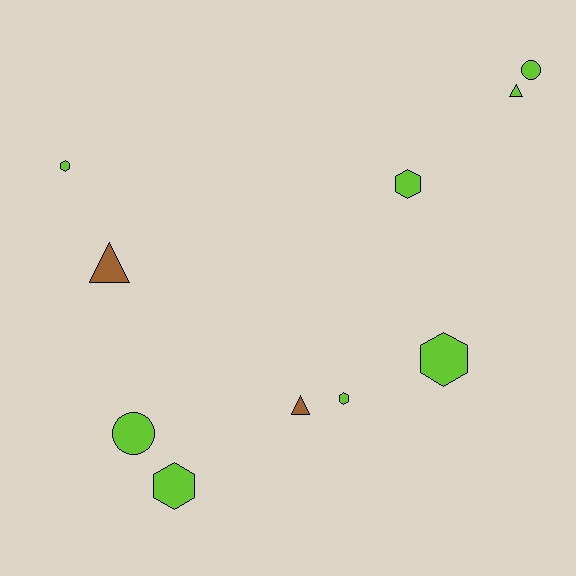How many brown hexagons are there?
There are no brown hexagons.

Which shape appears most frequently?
Hexagon, with 5 objects.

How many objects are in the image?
There are 10 objects.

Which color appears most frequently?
Lime, with 8 objects.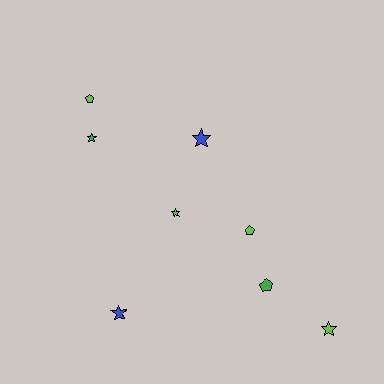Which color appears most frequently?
Lime, with 4 objects.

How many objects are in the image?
There are 8 objects.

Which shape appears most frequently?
Star, with 5 objects.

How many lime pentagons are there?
There are 2 lime pentagons.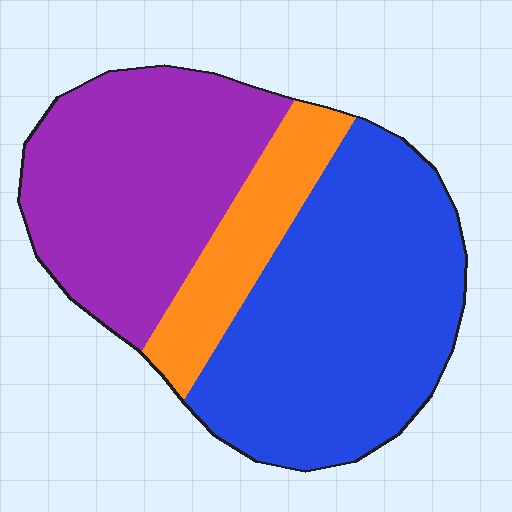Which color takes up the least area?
Orange, at roughly 15%.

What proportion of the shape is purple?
Purple covers about 35% of the shape.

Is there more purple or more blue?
Blue.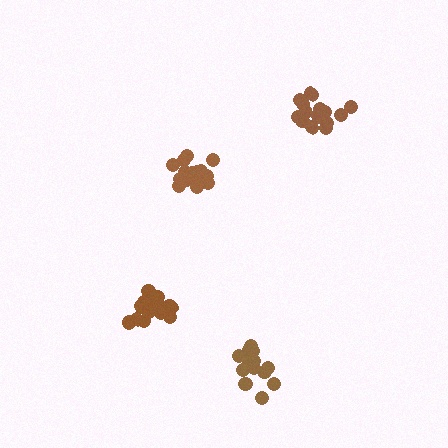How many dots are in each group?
Group 1: 18 dots, Group 2: 14 dots, Group 3: 17 dots, Group 4: 17 dots (66 total).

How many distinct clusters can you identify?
There are 4 distinct clusters.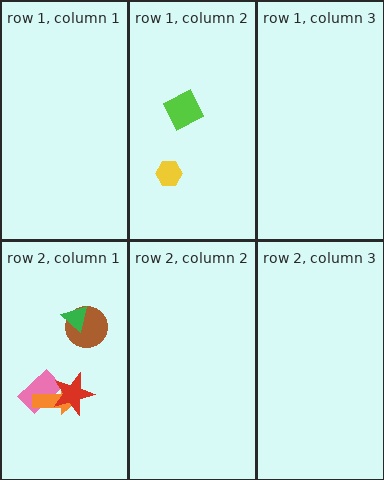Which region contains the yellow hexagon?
The row 1, column 2 region.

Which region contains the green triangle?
The row 2, column 1 region.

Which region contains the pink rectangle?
The row 2, column 1 region.